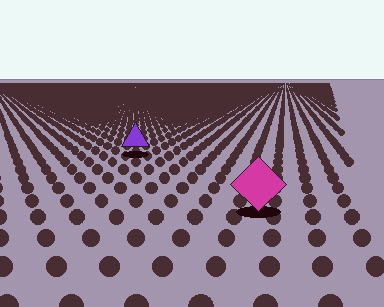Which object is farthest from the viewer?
The purple triangle is farthest from the viewer. It appears smaller and the ground texture around it is denser.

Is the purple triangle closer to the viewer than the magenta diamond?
No. The magenta diamond is closer — you can tell from the texture gradient: the ground texture is coarser near it.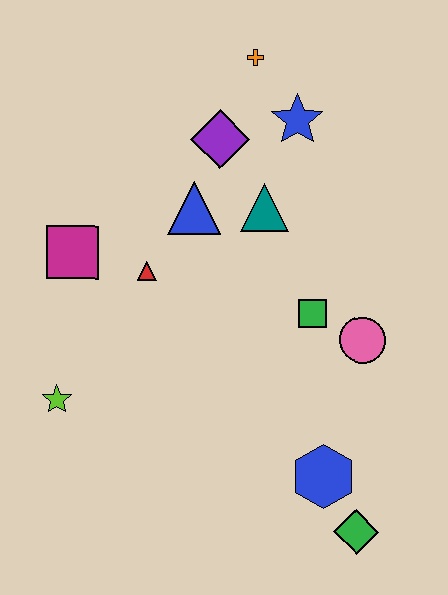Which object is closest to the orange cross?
The blue star is closest to the orange cross.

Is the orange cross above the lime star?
Yes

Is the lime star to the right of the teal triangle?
No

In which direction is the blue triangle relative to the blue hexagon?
The blue triangle is above the blue hexagon.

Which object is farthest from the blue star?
The green diamond is farthest from the blue star.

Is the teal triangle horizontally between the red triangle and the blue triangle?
No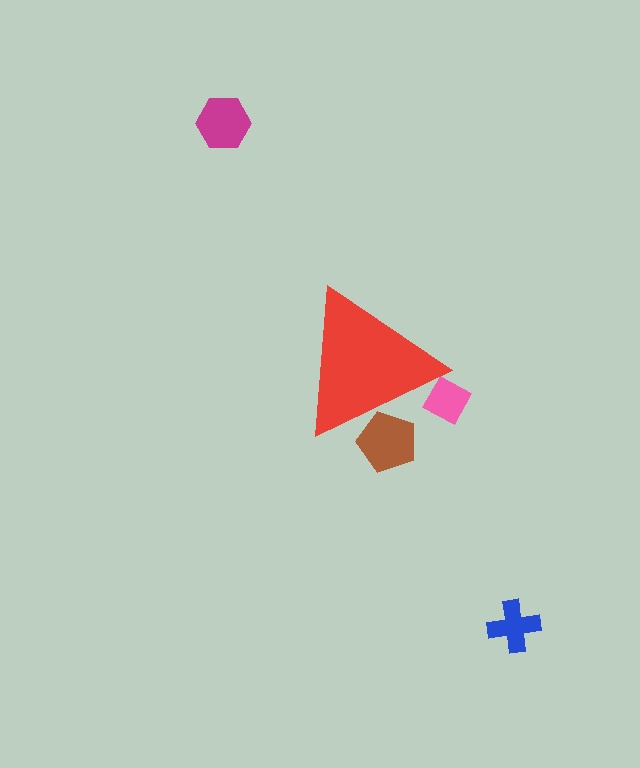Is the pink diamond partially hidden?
Yes, the pink diamond is partially hidden behind the red triangle.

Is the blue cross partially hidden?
No, the blue cross is fully visible.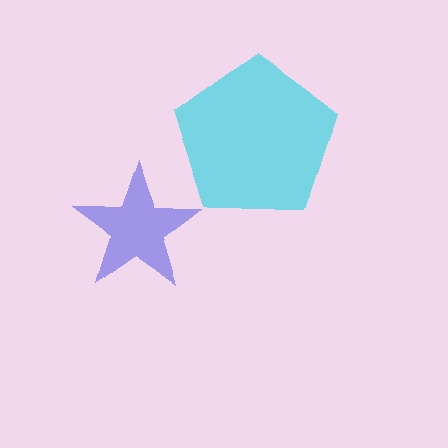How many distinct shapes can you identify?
There are 2 distinct shapes: a blue star, a cyan pentagon.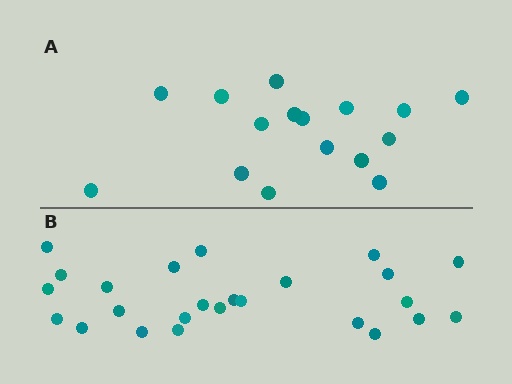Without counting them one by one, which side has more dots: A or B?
Region B (the bottom region) has more dots.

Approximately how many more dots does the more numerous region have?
Region B has roughly 8 or so more dots than region A.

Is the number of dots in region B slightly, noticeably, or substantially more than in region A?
Region B has substantially more. The ratio is roughly 1.6 to 1.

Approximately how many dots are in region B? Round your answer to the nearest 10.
About 20 dots. (The exact count is 25, which rounds to 20.)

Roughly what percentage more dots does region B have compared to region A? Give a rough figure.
About 55% more.